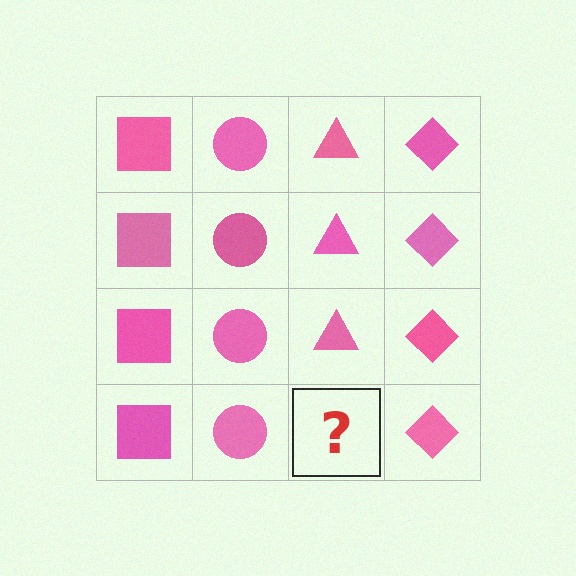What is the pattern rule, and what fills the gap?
The rule is that each column has a consistent shape. The gap should be filled with a pink triangle.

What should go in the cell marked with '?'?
The missing cell should contain a pink triangle.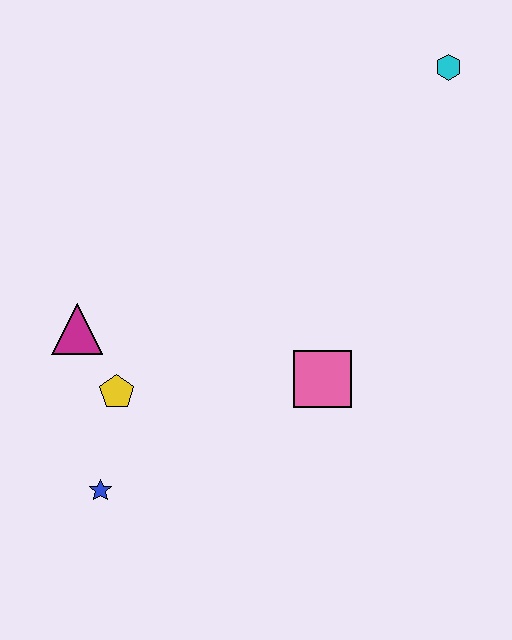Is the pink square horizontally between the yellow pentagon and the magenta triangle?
No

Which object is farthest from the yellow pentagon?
The cyan hexagon is farthest from the yellow pentagon.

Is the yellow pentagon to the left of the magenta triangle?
No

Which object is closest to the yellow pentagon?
The magenta triangle is closest to the yellow pentagon.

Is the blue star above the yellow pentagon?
No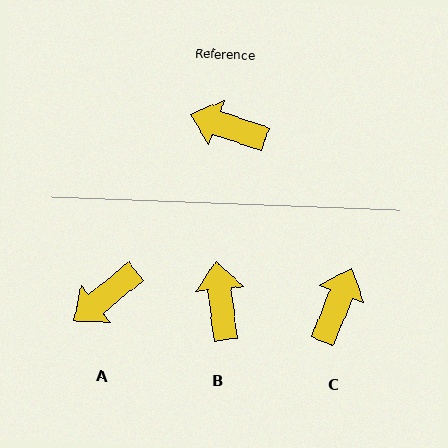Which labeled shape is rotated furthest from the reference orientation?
C, about 93 degrees away.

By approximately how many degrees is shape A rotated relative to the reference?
Approximately 57 degrees counter-clockwise.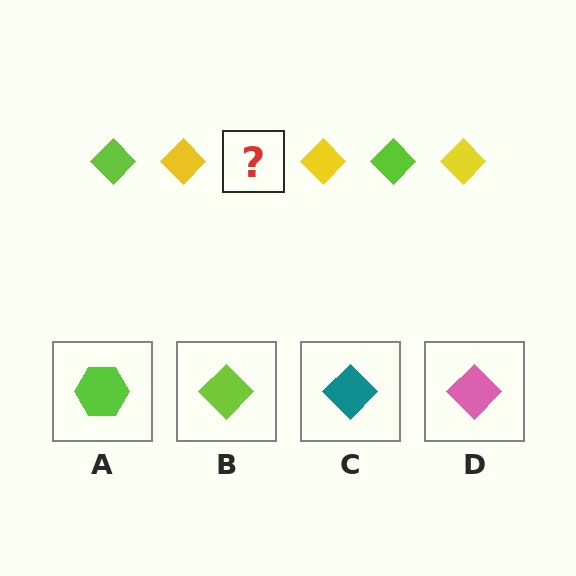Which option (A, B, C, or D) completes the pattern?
B.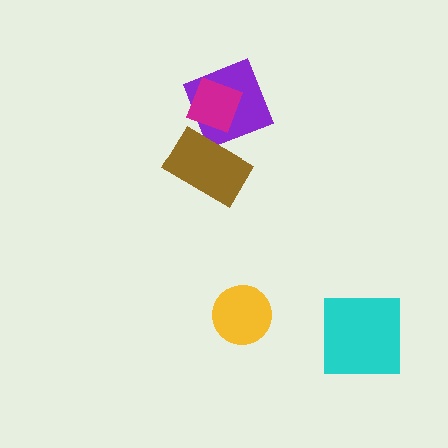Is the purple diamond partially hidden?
Yes, it is partially covered by another shape.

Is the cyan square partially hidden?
No, no other shape covers it.